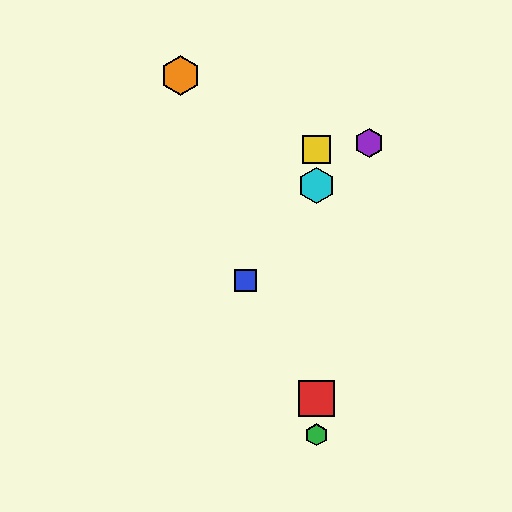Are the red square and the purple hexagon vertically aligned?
No, the red square is at x≈317 and the purple hexagon is at x≈369.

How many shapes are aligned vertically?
4 shapes (the red square, the green hexagon, the yellow square, the cyan hexagon) are aligned vertically.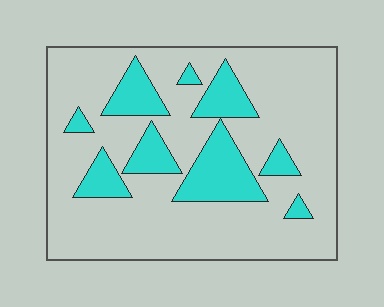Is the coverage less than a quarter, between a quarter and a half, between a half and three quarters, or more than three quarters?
Less than a quarter.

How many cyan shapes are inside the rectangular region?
9.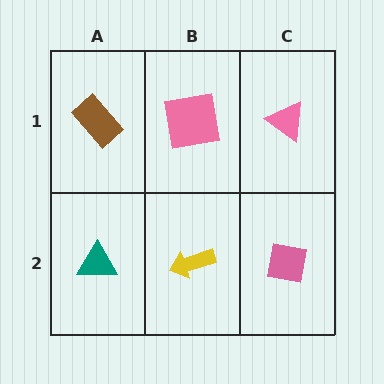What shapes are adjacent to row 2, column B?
A pink square (row 1, column B), a teal triangle (row 2, column A), a pink square (row 2, column C).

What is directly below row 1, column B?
A yellow arrow.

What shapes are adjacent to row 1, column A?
A teal triangle (row 2, column A), a pink square (row 1, column B).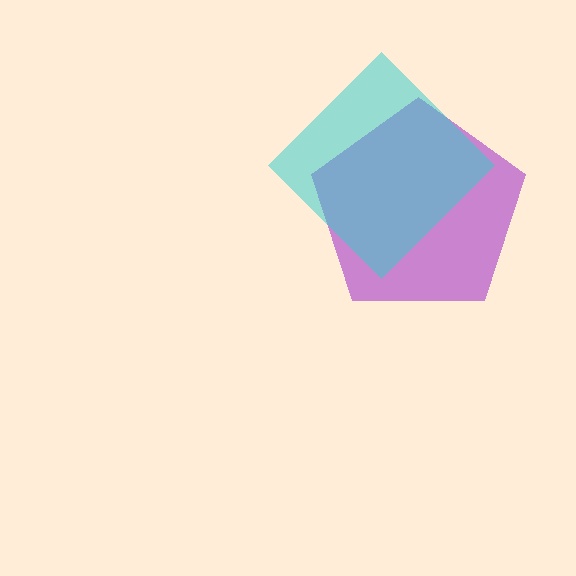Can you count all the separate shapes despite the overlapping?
Yes, there are 2 separate shapes.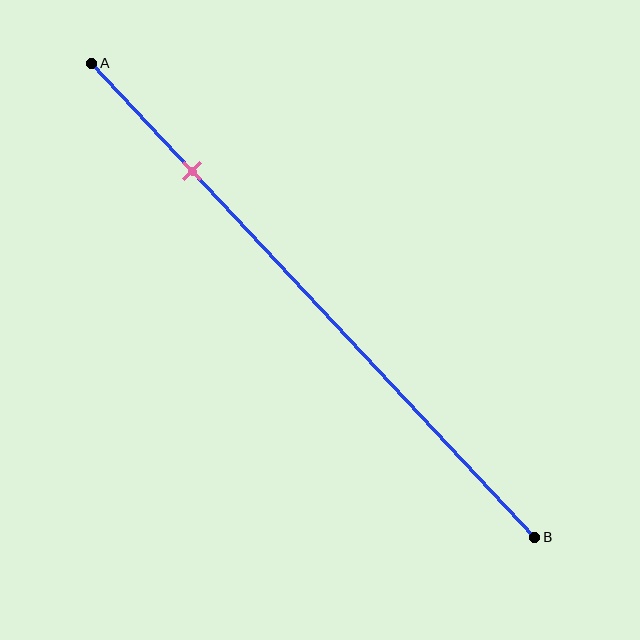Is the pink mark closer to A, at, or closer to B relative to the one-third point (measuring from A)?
The pink mark is closer to point A than the one-third point of segment AB.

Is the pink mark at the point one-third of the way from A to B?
No, the mark is at about 25% from A, not at the 33% one-third point.